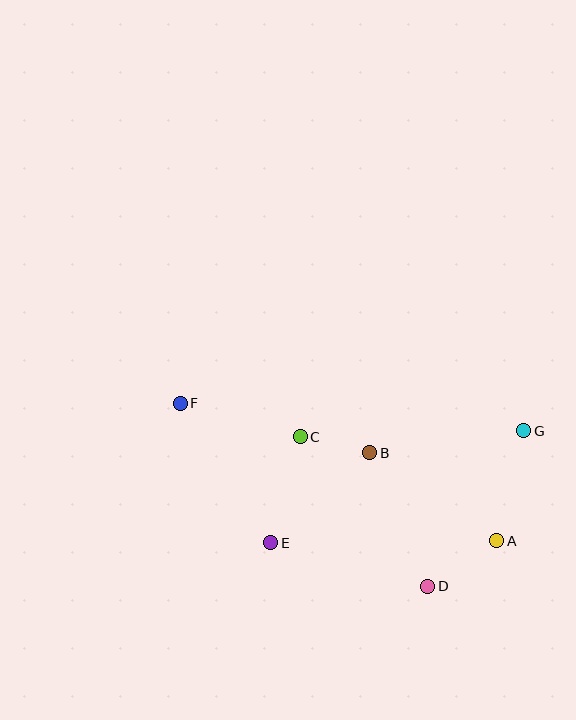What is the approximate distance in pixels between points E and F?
The distance between E and F is approximately 166 pixels.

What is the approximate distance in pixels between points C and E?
The distance between C and E is approximately 110 pixels.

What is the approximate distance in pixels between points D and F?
The distance between D and F is approximately 308 pixels.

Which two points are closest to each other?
Points B and C are closest to each other.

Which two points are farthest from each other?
Points A and F are farthest from each other.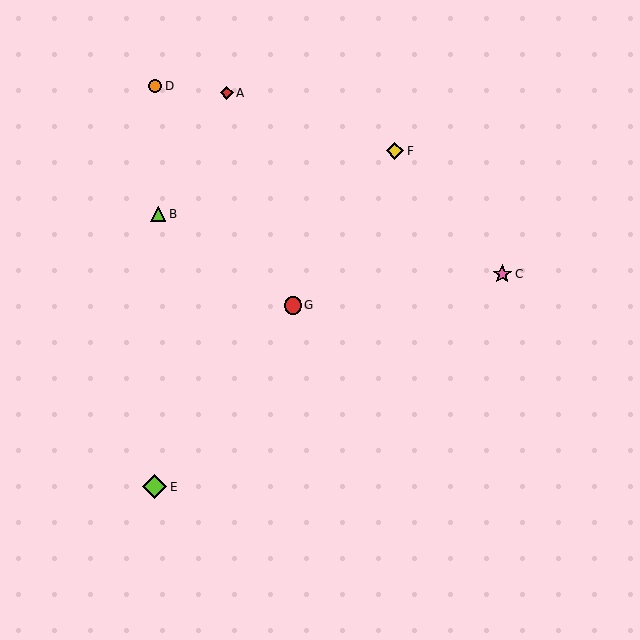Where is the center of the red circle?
The center of the red circle is at (293, 305).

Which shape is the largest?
The lime diamond (labeled E) is the largest.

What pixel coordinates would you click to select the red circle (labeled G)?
Click at (293, 305) to select the red circle G.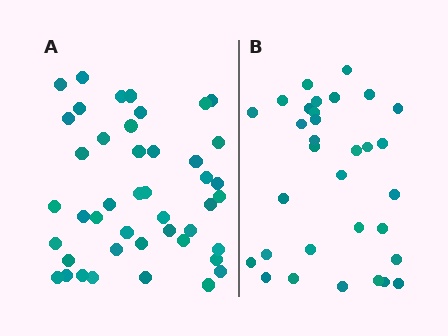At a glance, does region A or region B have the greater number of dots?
Region A (the left region) has more dots.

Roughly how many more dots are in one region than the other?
Region A has roughly 12 or so more dots than region B.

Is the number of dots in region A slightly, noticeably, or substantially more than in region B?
Region A has noticeably more, but not dramatically so. The ratio is roughly 1.4 to 1.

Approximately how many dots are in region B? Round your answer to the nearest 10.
About 30 dots. (The exact count is 32, which rounds to 30.)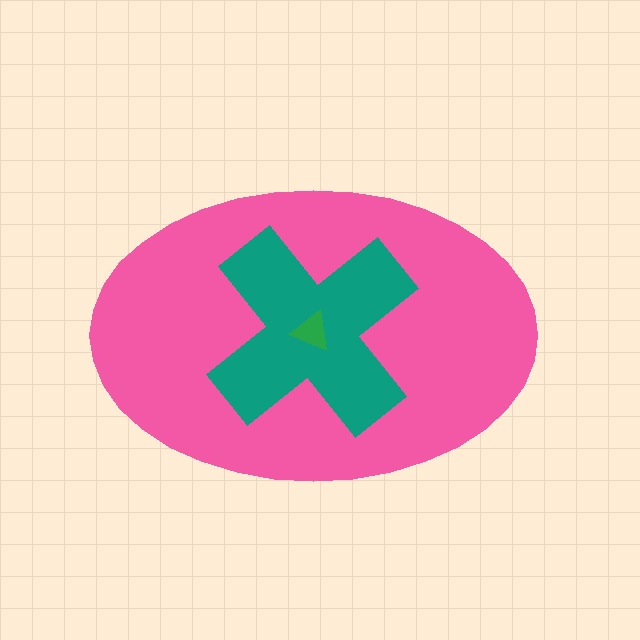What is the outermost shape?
The pink ellipse.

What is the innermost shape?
The green triangle.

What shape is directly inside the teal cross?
The green triangle.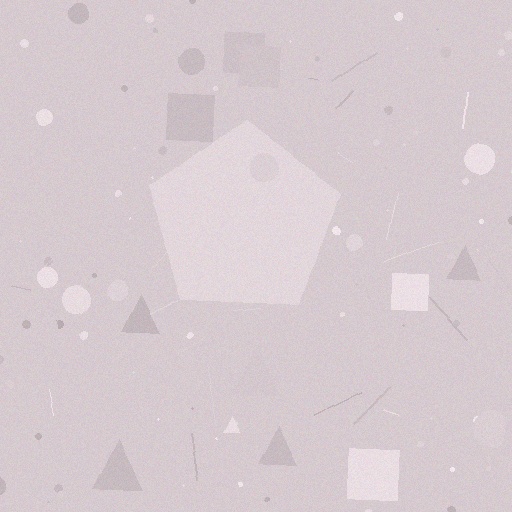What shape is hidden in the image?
A pentagon is hidden in the image.